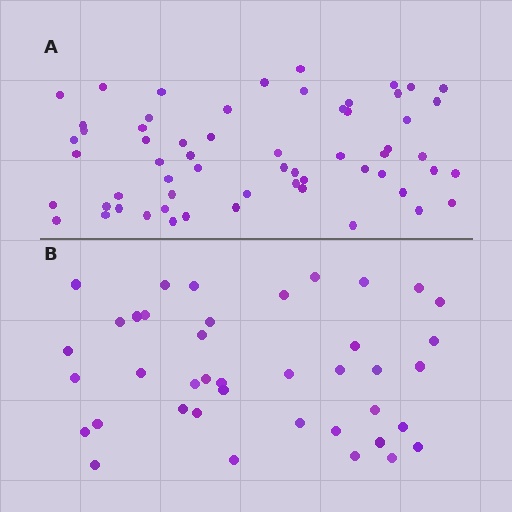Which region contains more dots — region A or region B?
Region A (the top region) has more dots.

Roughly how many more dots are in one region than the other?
Region A has approximately 20 more dots than region B.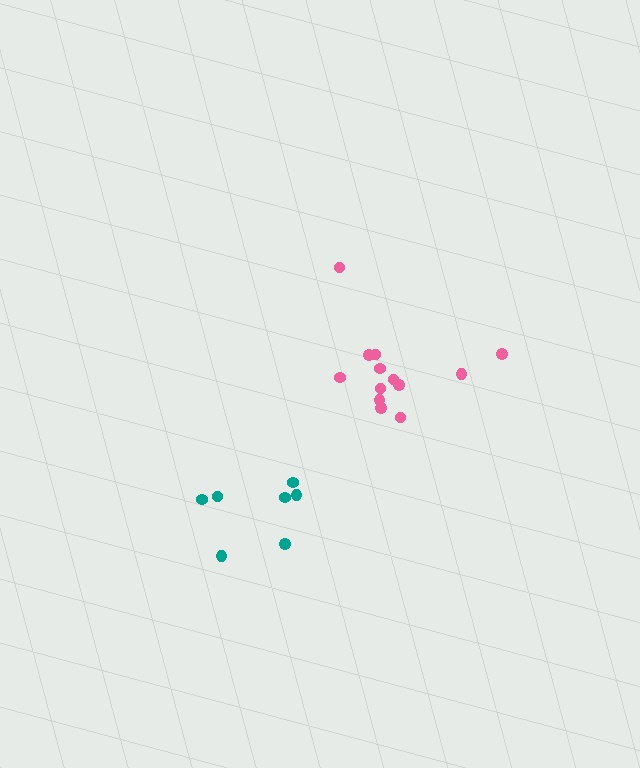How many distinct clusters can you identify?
There are 2 distinct clusters.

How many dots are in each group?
Group 1: 13 dots, Group 2: 7 dots (20 total).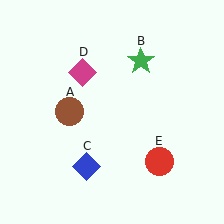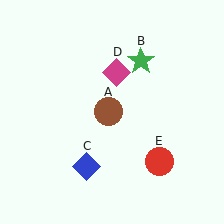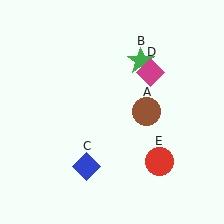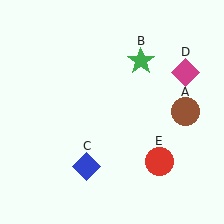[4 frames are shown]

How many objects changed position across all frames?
2 objects changed position: brown circle (object A), magenta diamond (object D).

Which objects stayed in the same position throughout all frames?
Green star (object B) and blue diamond (object C) and red circle (object E) remained stationary.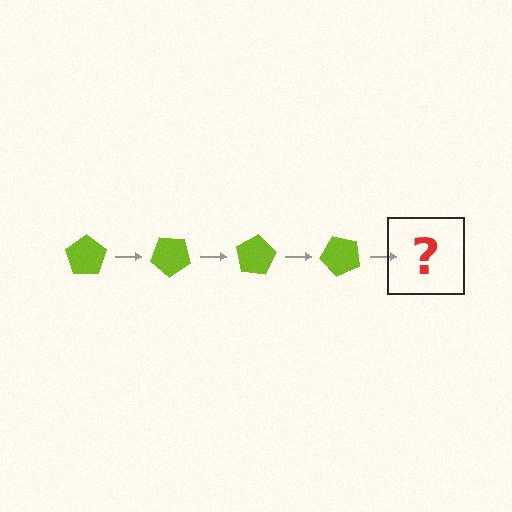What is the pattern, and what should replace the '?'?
The pattern is that the pentagon rotates 40 degrees each step. The '?' should be a lime pentagon rotated 160 degrees.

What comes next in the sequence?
The next element should be a lime pentagon rotated 160 degrees.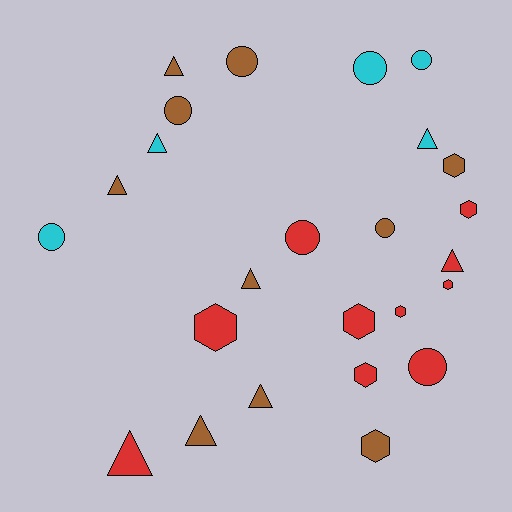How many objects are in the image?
There are 25 objects.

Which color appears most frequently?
Red, with 10 objects.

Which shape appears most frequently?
Triangle, with 9 objects.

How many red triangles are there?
There are 2 red triangles.